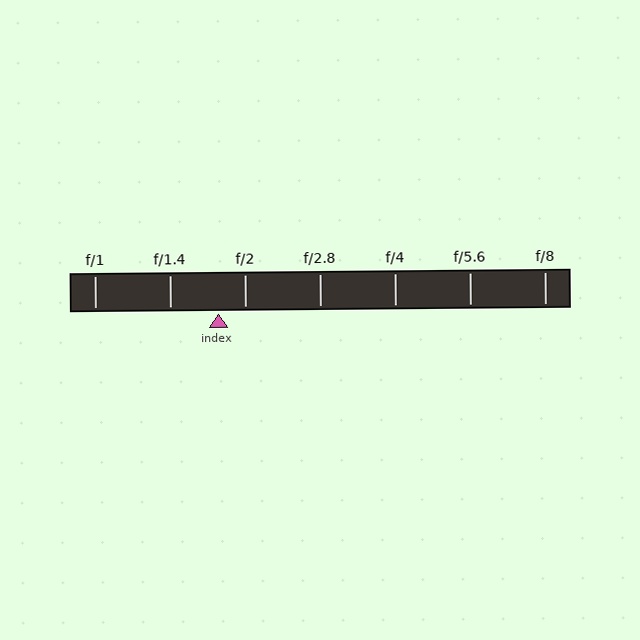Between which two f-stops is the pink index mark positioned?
The index mark is between f/1.4 and f/2.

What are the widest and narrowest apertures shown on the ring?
The widest aperture shown is f/1 and the narrowest is f/8.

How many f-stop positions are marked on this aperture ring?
There are 7 f-stop positions marked.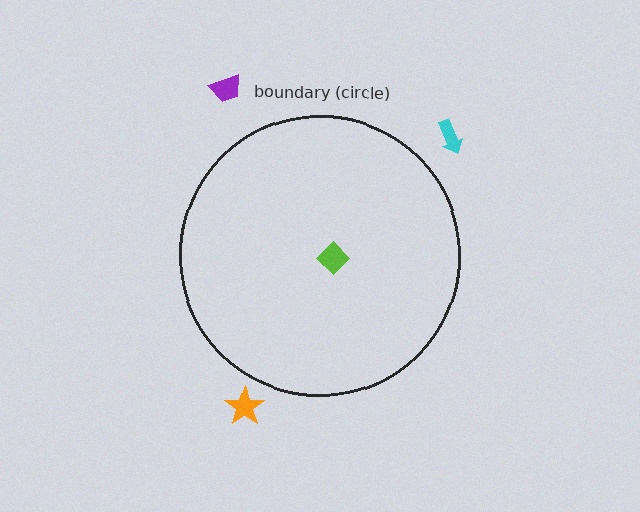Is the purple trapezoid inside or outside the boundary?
Outside.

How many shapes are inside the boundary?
1 inside, 3 outside.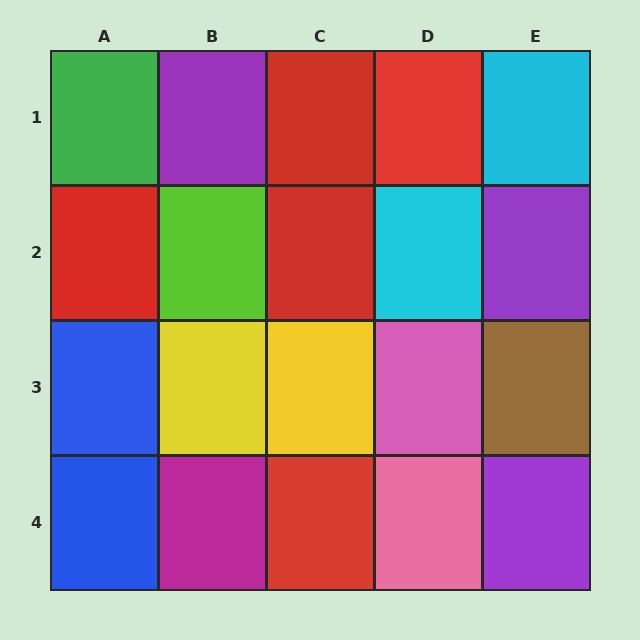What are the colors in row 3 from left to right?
Blue, yellow, yellow, pink, brown.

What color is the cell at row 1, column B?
Purple.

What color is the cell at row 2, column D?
Cyan.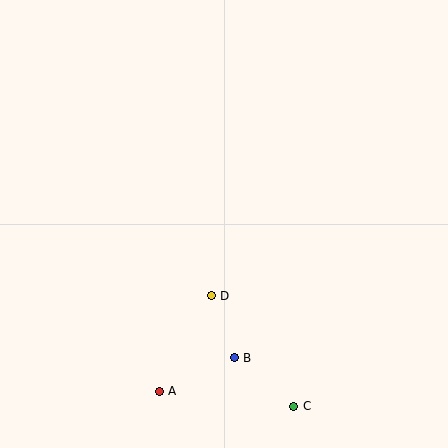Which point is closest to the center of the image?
Point D at (211, 296) is closest to the center.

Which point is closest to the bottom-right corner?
Point C is closest to the bottom-right corner.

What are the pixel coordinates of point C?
Point C is at (294, 406).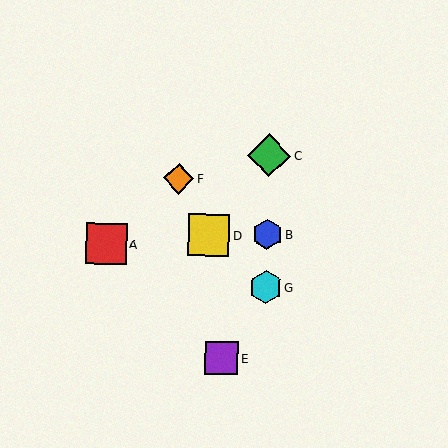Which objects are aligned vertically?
Objects B, C, G are aligned vertically.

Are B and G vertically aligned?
Yes, both are at x≈267.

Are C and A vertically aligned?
No, C is at x≈269 and A is at x≈106.